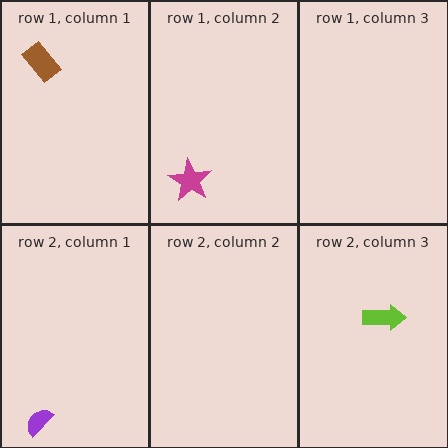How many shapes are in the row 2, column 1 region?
1.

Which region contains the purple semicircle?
The row 2, column 1 region.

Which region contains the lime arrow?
The row 2, column 3 region.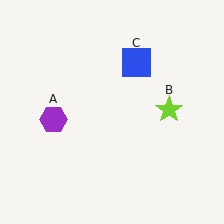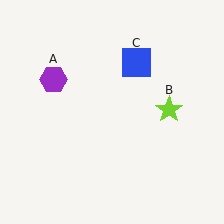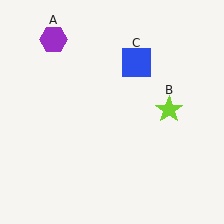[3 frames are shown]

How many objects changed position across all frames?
1 object changed position: purple hexagon (object A).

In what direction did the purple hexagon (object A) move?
The purple hexagon (object A) moved up.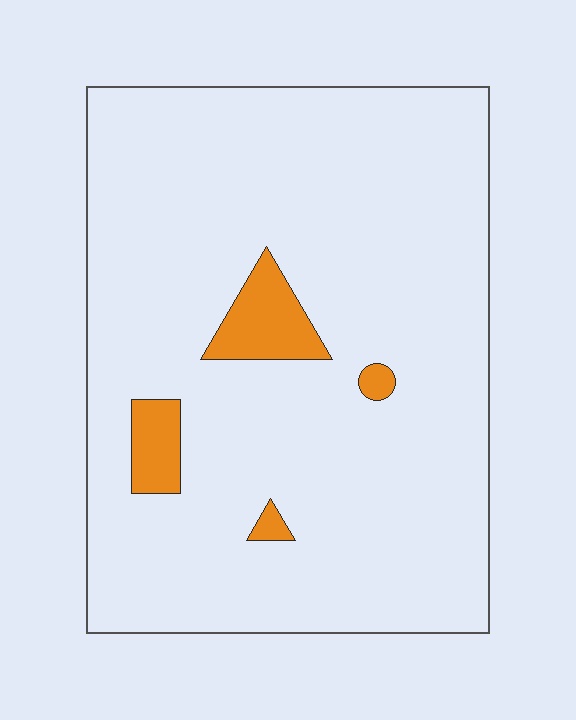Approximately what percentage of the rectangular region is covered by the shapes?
Approximately 5%.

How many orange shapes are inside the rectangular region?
4.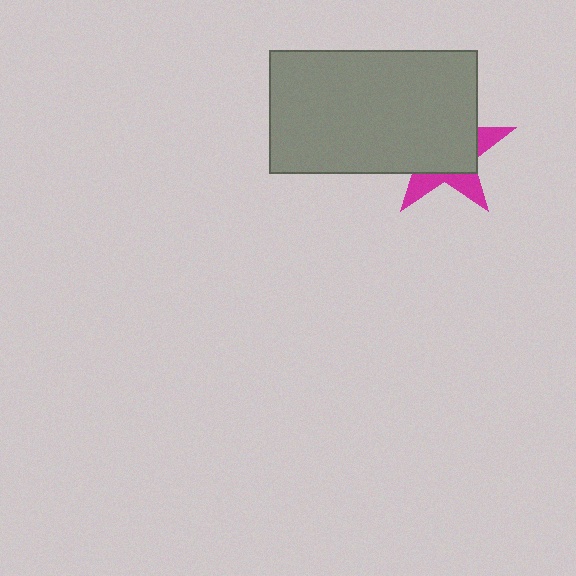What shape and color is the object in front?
The object in front is a gray rectangle.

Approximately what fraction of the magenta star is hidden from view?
Roughly 67% of the magenta star is hidden behind the gray rectangle.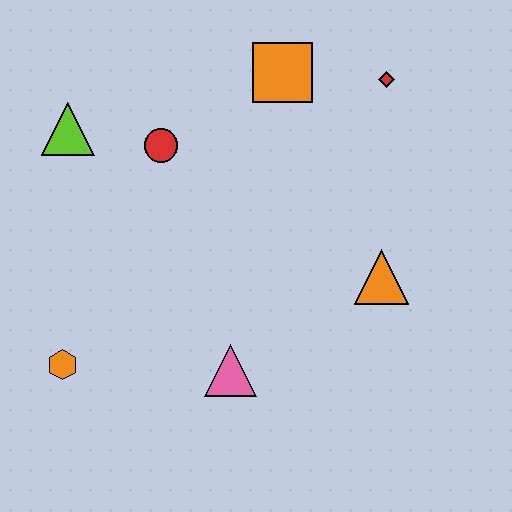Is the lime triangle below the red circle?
No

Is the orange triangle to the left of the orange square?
No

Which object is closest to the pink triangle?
The orange hexagon is closest to the pink triangle.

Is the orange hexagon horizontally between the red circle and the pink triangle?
No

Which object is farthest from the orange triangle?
The lime triangle is farthest from the orange triangle.